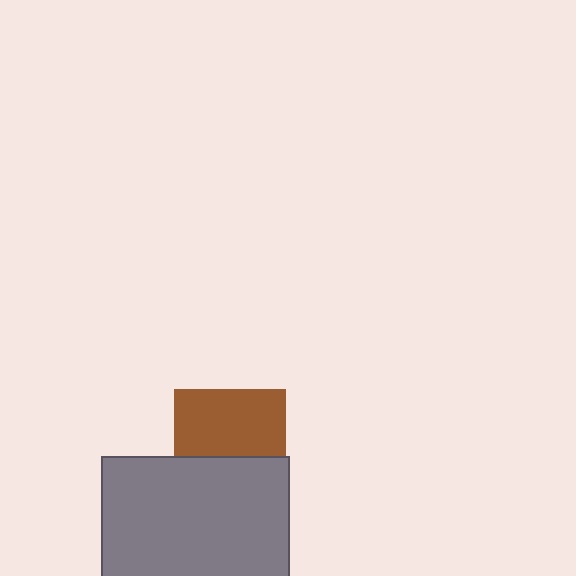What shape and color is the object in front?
The object in front is a gray rectangle.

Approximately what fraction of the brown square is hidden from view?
Roughly 41% of the brown square is hidden behind the gray rectangle.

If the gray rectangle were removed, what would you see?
You would see the complete brown square.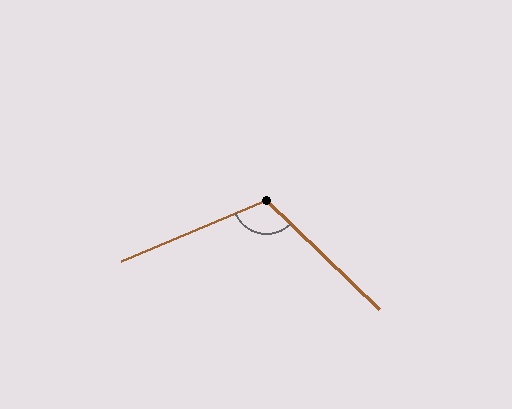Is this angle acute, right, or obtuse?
It is obtuse.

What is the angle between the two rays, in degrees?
Approximately 113 degrees.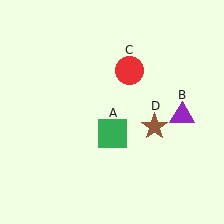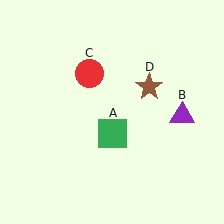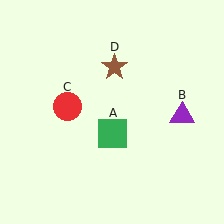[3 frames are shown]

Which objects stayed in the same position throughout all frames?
Green square (object A) and purple triangle (object B) remained stationary.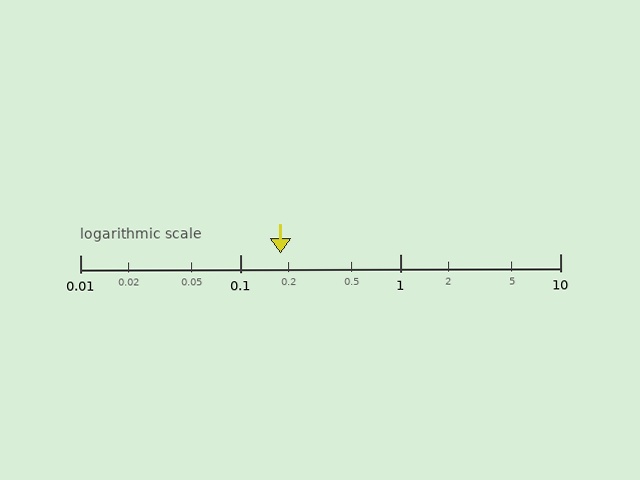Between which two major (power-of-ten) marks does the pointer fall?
The pointer is between 0.1 and 1.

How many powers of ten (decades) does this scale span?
The scale spans 3 decades, from 0.01 to 10.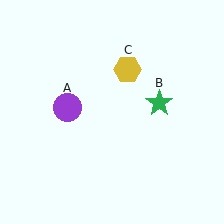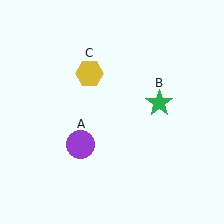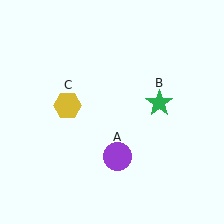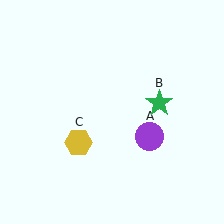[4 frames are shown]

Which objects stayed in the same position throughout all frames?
Green star (object B) remained stationary.